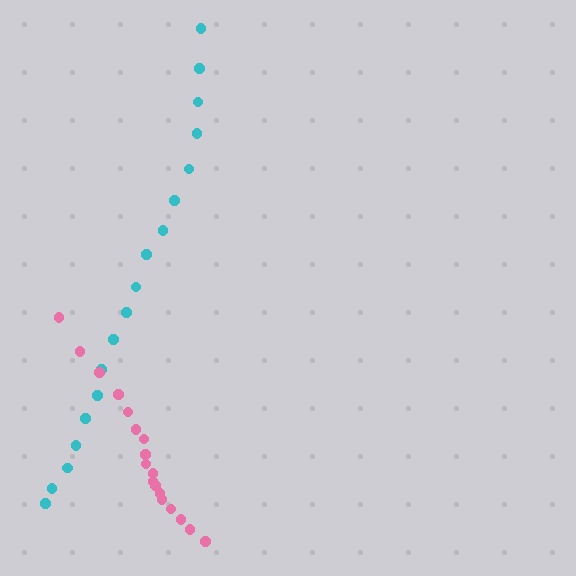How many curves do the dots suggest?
There are 2 distinct paths.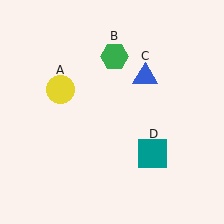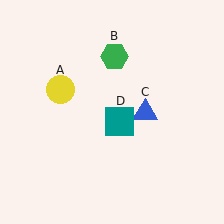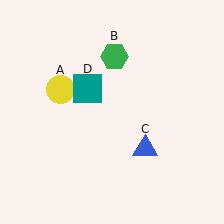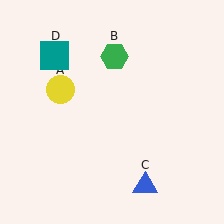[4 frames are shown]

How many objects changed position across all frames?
2 objects changed position: blue triangle (object C), teal square (object D).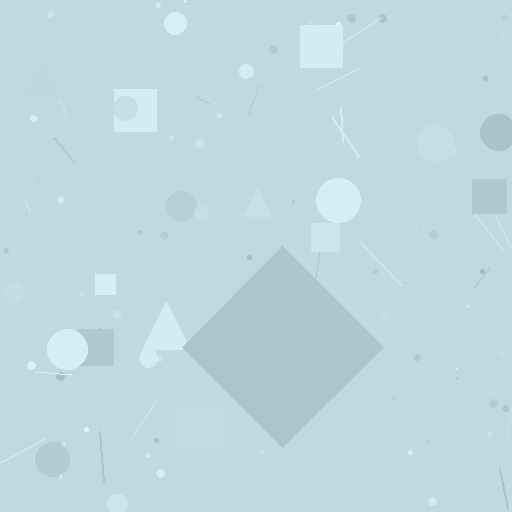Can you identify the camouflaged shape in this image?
The camouflaged shape is a diamond.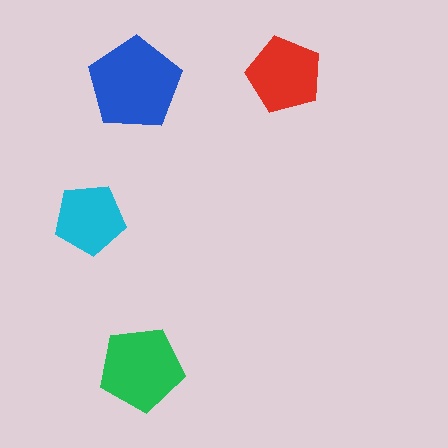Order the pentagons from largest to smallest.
the blue one, the green one, the red one, the cyan one.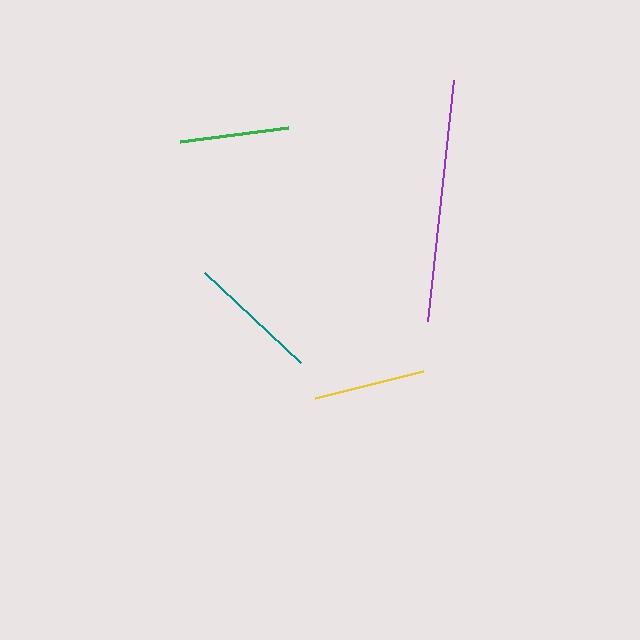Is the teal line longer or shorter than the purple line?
The purple line is longer than the teal line.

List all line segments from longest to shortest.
From longest to shortest: purple, teal, yellow, green.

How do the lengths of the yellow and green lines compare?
The yellow and green lines are approximately the same length.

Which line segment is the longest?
The purple line is the longest at approximately 242 pixels.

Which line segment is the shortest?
The green line is the shortest at approximately 109 pixels.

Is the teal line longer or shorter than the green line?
The teal line is longer than the green line.